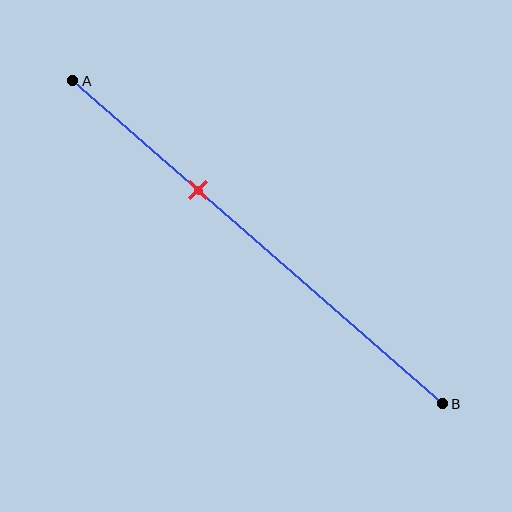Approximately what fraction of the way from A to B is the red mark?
The red mark is approximately 35% of the way from A to B.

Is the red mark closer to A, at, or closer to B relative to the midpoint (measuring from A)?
The red mark is closer to point A than the midpoint of segment AB.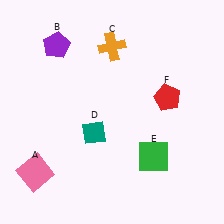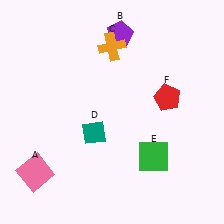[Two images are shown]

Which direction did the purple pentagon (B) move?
The purple pentagon (B) moved right.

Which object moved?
The purple pentagon (B) moved right.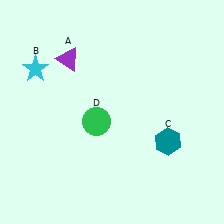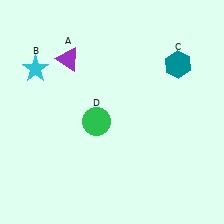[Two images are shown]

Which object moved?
The teal hexagon (C) moved up.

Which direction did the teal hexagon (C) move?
The teal hexagon (C) moved up.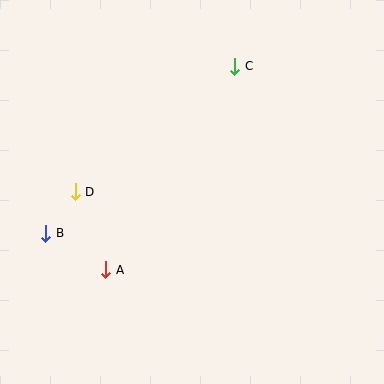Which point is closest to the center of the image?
Point A at (106, 270) is closest to the center.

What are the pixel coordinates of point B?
Point B is at (46, 233).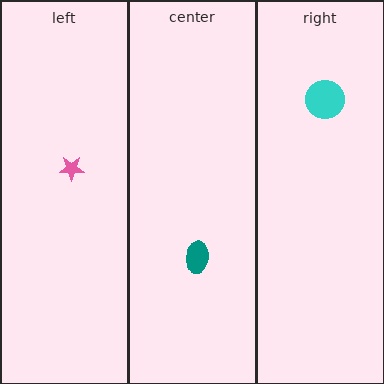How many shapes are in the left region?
1.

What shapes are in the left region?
The pink star.